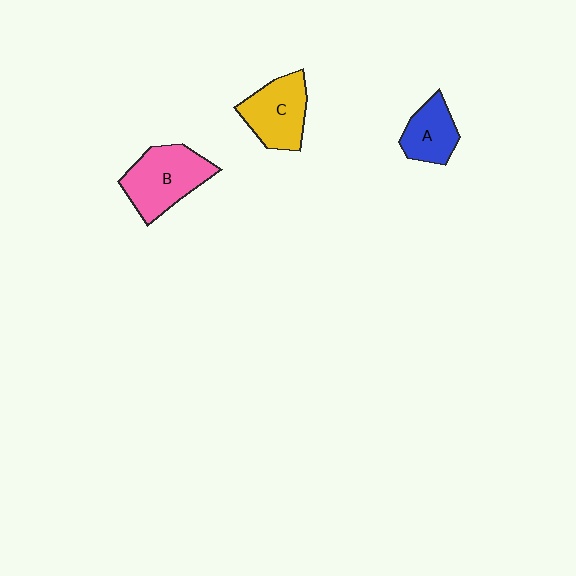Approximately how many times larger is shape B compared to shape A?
Approximately 1.6 times.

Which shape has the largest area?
Shape B (pink).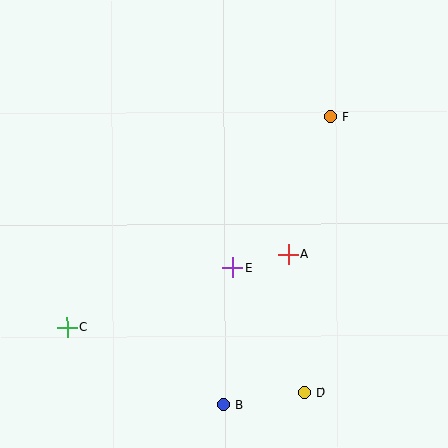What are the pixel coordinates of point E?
Point E is at (233, 268).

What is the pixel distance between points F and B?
The distance between F and B is 307 pixels.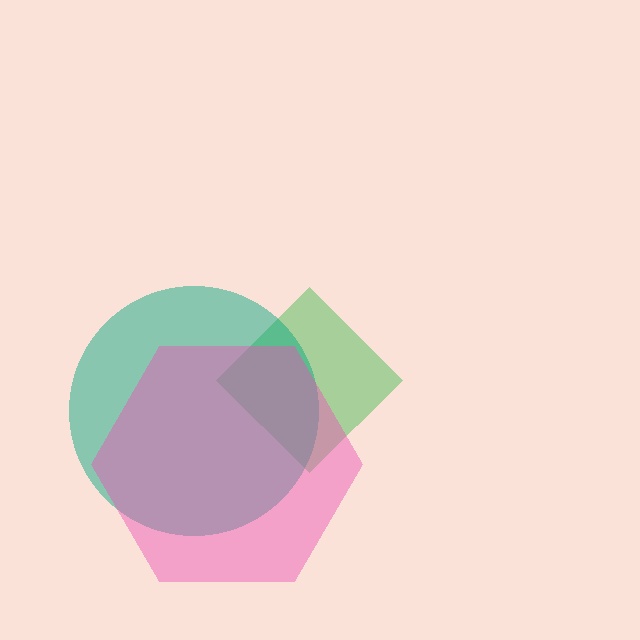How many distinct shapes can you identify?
There are 3 distinct shapes: a green diamond, a teal circle, a pink hexagon.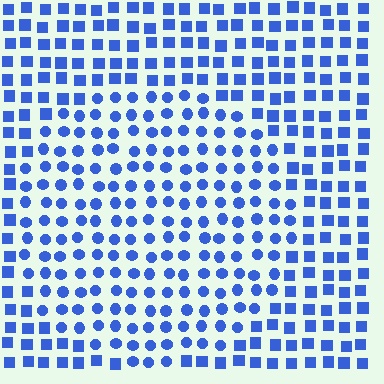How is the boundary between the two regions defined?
The boundary is defined by a change in element shape: circles inside vs. squares outside. All elements share the same color and spacing.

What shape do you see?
I see a circle.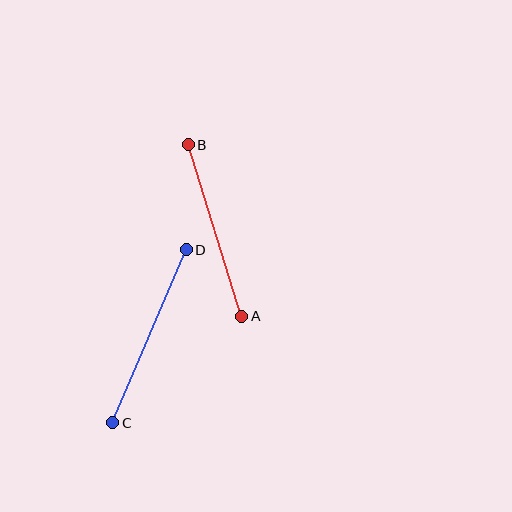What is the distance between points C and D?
The distance is approximately 188 pixels.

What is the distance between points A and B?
The distance is approximately 180 pixels.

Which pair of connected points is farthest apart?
Points C and D are farthest apart.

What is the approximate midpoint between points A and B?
The midpoint is at approximately (215, 231) pixels.